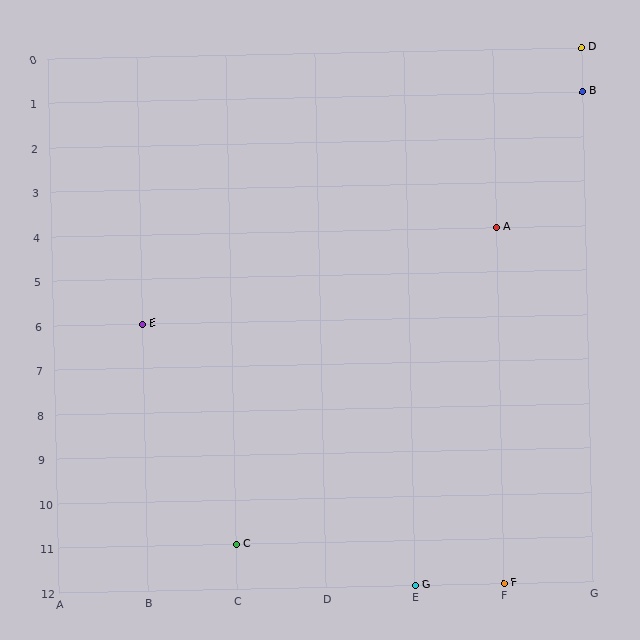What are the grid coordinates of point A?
Point A is at grid coordinates (F, 4).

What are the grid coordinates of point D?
Point D is at grid coordinates (G, 0).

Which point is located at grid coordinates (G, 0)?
Point D is at (G, 0).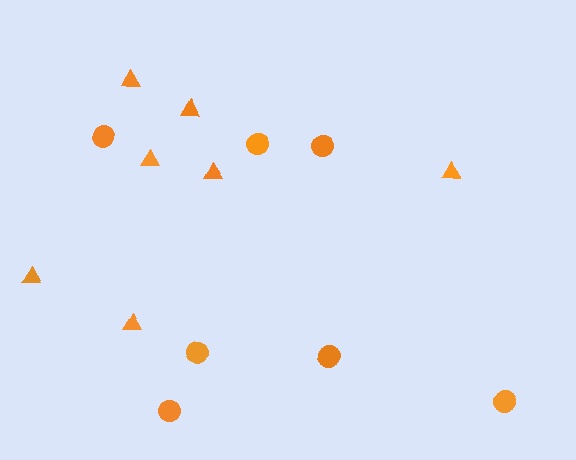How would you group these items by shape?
There are 2 groups: one group of triangles (7) and one group of circles (7).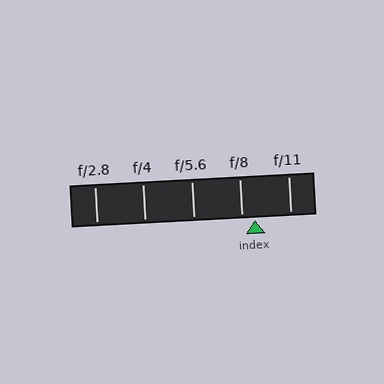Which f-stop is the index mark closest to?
The index mark is closest to f/8.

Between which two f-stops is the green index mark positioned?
The index mark is between f/8 and f/11.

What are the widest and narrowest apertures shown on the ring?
The widest aperture shown is f/2.8 and the narrowest is f/11.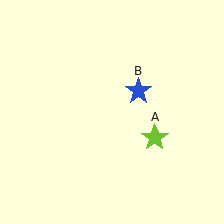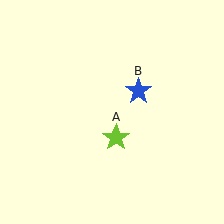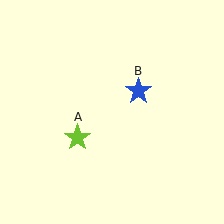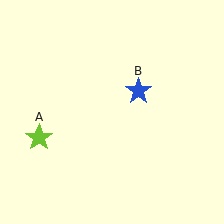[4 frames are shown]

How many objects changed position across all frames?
1 object changed position: lime star (object A).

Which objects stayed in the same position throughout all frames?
Blue star (object B) remained stationary.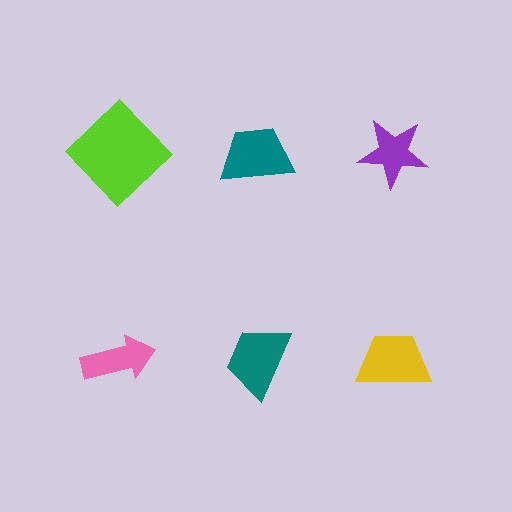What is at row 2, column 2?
A teal trapezoid.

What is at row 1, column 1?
A lime diamond.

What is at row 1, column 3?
A purple star.